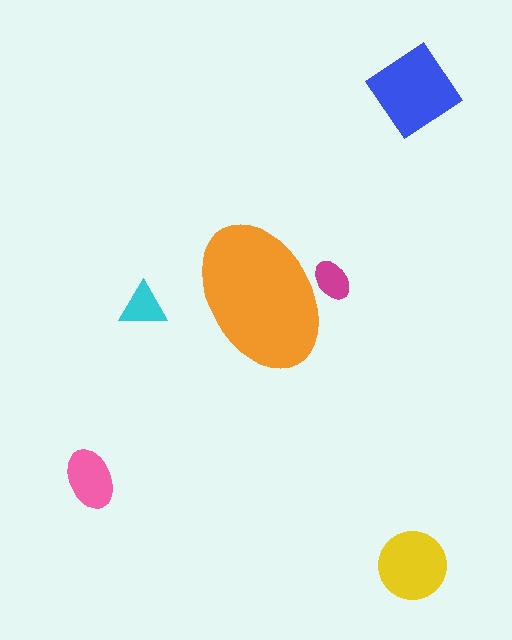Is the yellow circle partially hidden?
No, the yellow circle is fully visible.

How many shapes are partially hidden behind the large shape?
1 shape is partially hidden.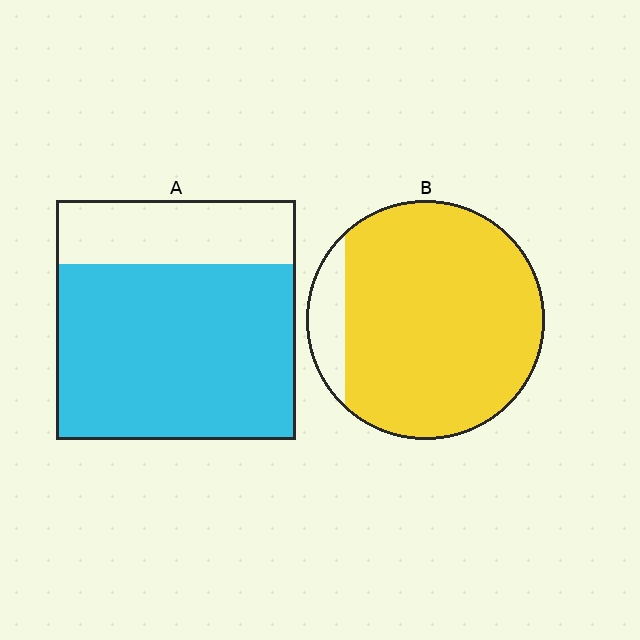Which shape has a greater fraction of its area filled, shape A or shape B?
Shape B.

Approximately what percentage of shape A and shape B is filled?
A is approximately 75% and B is approximately 90%.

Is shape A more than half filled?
Yes.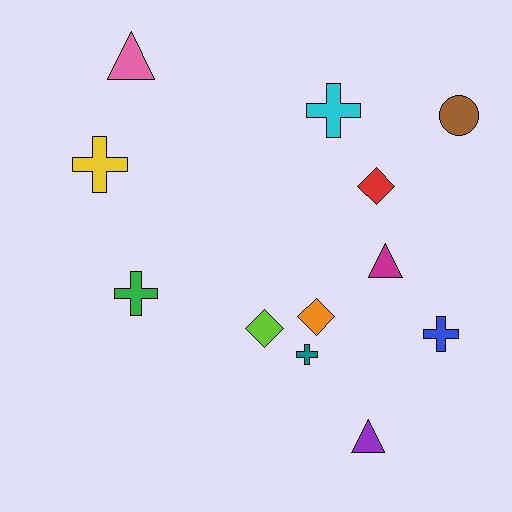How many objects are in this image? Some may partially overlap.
There are 12 objects.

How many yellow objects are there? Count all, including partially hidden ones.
There is 1 yellow object.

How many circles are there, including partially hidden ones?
There is 1 circle.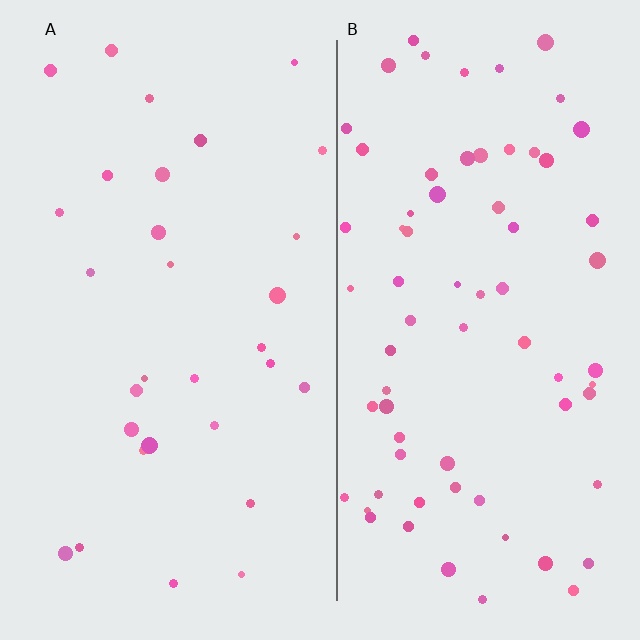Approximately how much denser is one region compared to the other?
Approximately 2.3× — region B over region A.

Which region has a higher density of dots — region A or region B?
B (the right).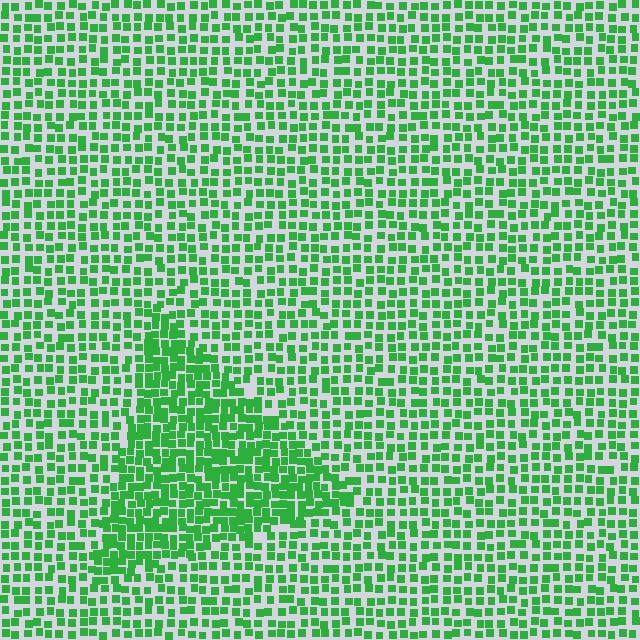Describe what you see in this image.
The image contains small green elements arranged at two different densities. A triangle-shaped region is visible where the elements are more densely packed than the surrounding area.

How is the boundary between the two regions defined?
The boundary is defined by a change in element density (approximately 1.7x ratio). All elements are the same color, size, and shape.